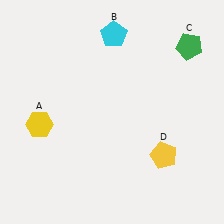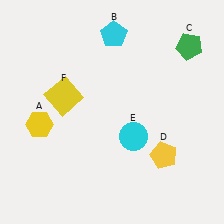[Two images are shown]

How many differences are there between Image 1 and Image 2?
There are 2 differences between the two images.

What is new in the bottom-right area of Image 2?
A cyan circle (E) was added in the bottom-right area of Image 2.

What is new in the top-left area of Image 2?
A yellow square (F) was added in the top-left area of Image 2.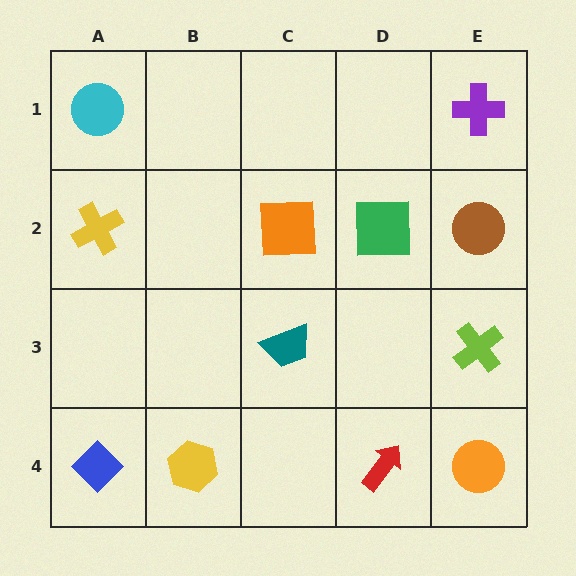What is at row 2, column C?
An orange square.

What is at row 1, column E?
A purple cross.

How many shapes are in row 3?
2 shapes.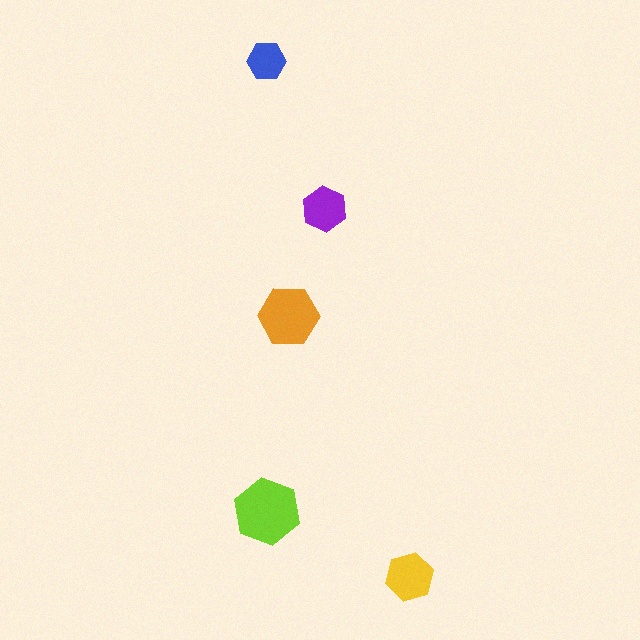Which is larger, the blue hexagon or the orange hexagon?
The orange one.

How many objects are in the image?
There are 5 objects in the image.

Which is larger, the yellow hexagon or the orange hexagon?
The orange one.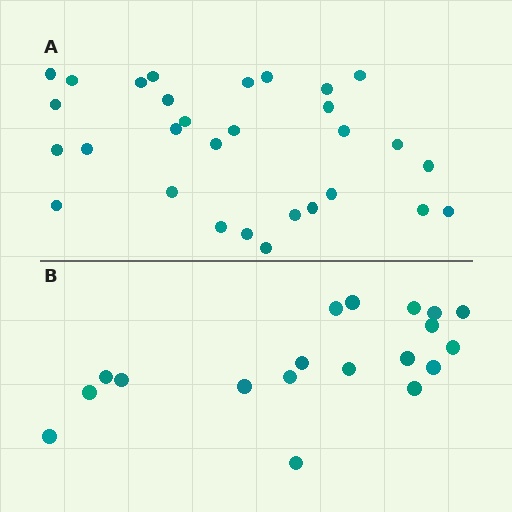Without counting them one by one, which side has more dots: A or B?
Region A (the top region) has more dots.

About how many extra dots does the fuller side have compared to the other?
Region A has roughly 12 or so more dots than region B.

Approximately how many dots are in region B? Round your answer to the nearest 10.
About 20 dots. (The exact count is 19, which rounds to 20.)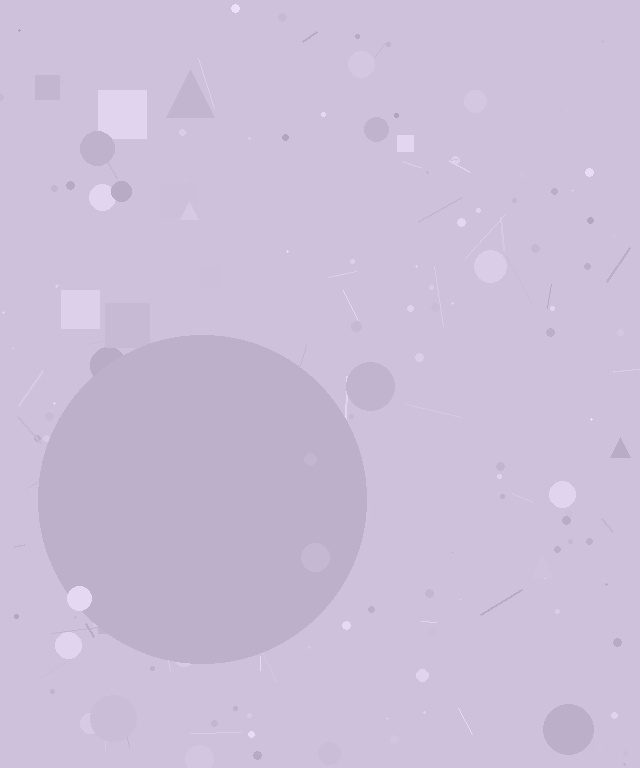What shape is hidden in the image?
A circle is hidden in the image.